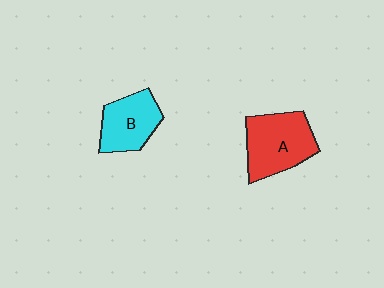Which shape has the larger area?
Shape A (red).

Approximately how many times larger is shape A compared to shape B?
Approximately 1.3 times.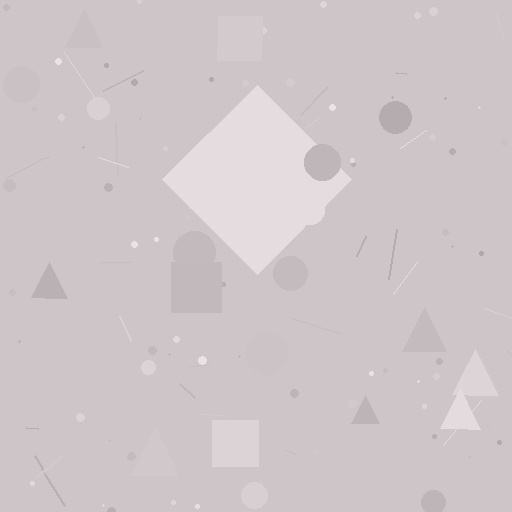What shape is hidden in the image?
A diamond is hidden in the image.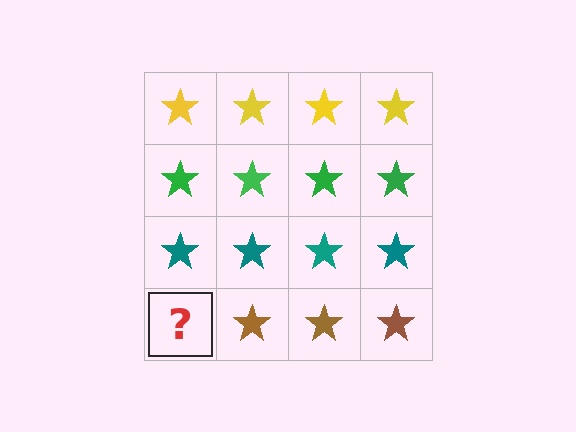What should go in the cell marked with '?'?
The missing cell should contain a brown star.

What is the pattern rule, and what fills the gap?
The rule is that each row has a consistent color. The gap should be filled with a brown star.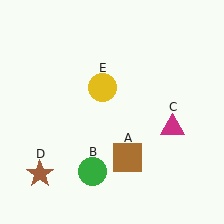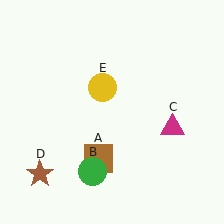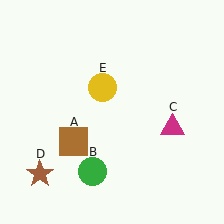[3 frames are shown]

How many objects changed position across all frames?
1 object changed position: brown square (object A).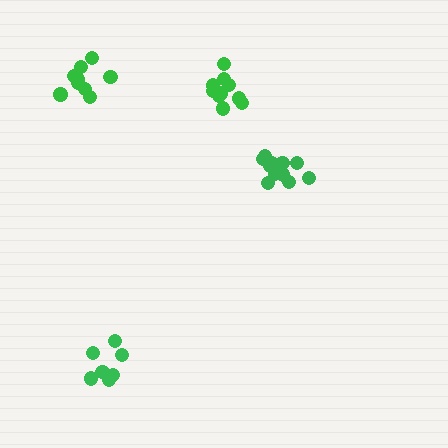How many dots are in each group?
Group 1: 9 dots, Group 2: 10 dots, Group 3: 12 dots, Group 4: 7 dots (38 total).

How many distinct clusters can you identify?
There are 4 distinct clusters.